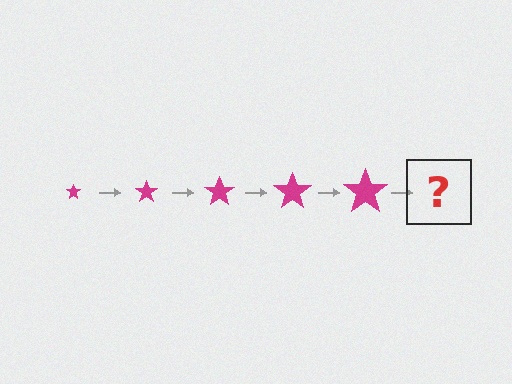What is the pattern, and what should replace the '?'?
The pattern is that the star gets progressively larger each step. The '?' should be a magenta star, larger than the previous one.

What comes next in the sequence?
The next element should be a magenta star, larger than the previous one.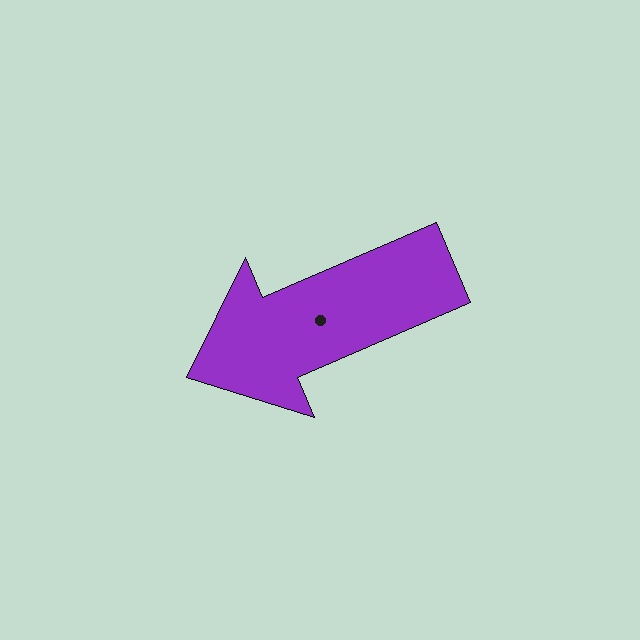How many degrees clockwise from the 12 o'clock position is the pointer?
Approximately 247 degrees.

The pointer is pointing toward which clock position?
Roughly 8 o'clock.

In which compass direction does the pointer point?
Southwest.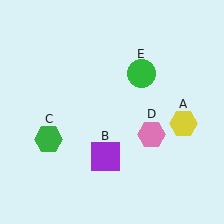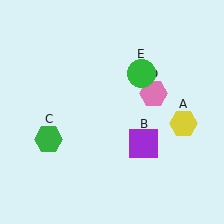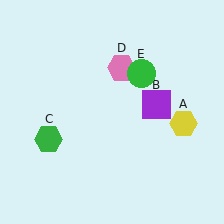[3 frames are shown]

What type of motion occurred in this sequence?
The purple square (object B), pink hexagon (object D) rotated counterclockwise around the center of the scene.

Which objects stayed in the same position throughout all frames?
Yellow hexagon (object A) and green hexagon (object C) and green circle (object E) remained stationary.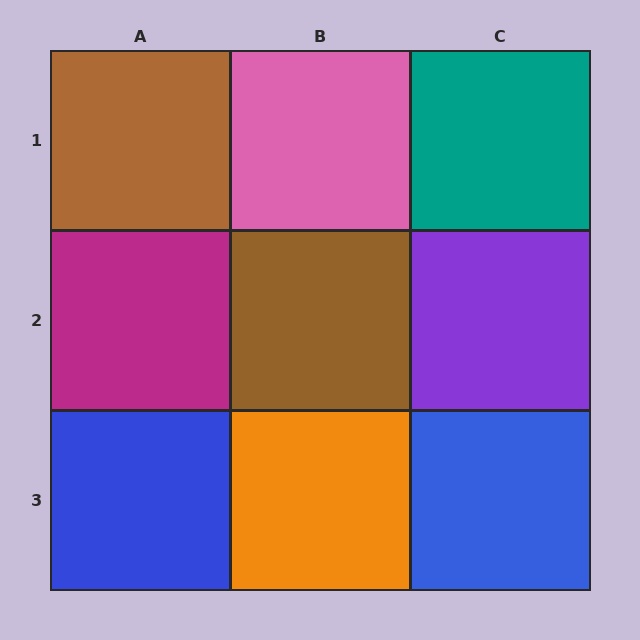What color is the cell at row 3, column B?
Orange.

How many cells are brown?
2 cells are brown.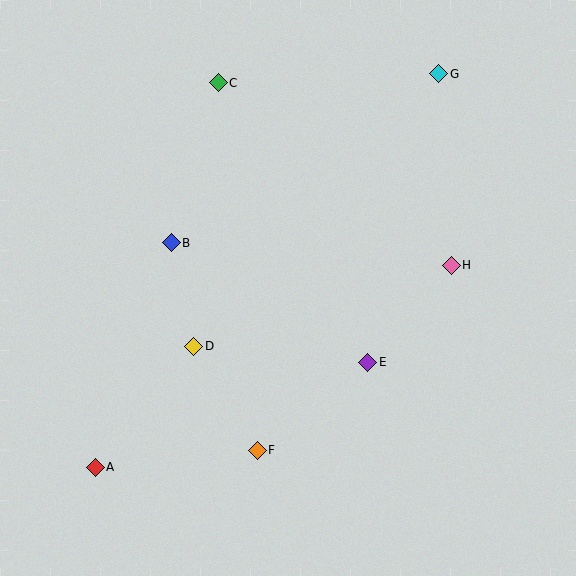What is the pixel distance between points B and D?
The distance between B and D is 106 pixels.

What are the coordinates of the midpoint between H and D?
The midpoint between H and D is at (323, 306).